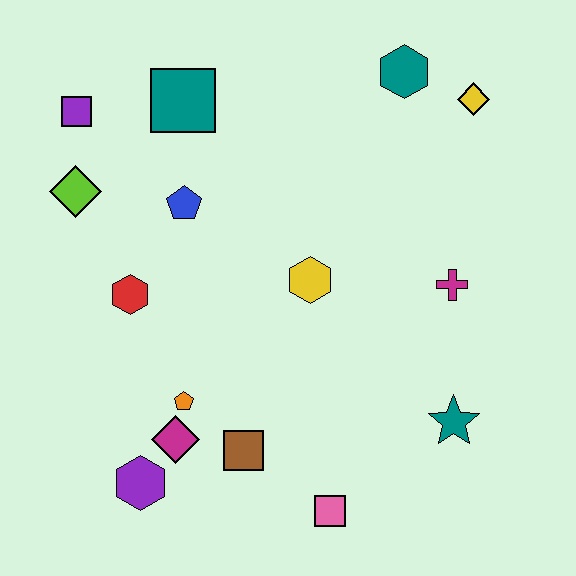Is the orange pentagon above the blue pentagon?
No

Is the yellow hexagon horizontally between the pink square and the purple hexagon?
Yes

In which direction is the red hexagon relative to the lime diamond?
The red hexagon is below the lime diamond.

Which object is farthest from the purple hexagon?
The yellow diamond is farthest from the purple hexagon.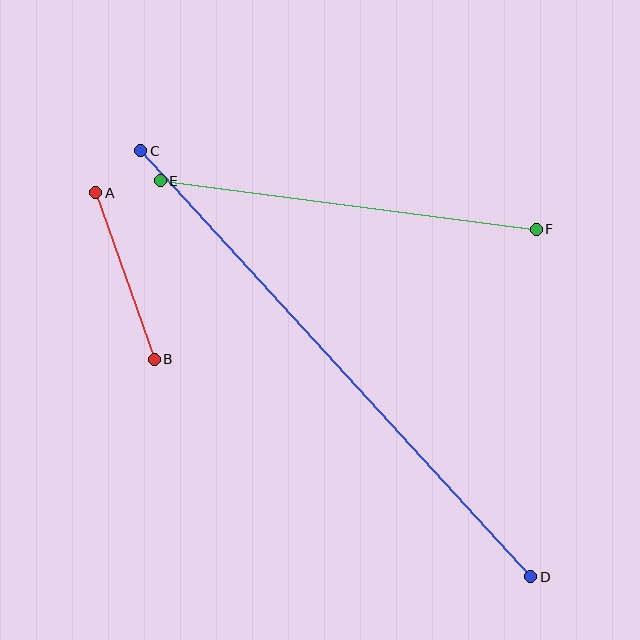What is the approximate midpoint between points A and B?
The midpoint is at approximately (125, 276) pixels.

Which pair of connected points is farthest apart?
Points C and D are farthest apart.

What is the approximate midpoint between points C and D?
The midpoint is at approximately (336, 364) pixels.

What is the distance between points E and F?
The distance is approximately 379 pixels.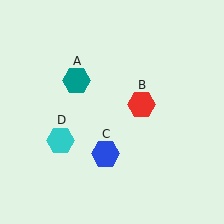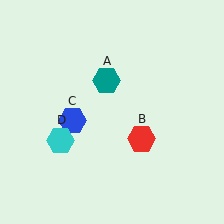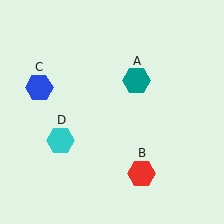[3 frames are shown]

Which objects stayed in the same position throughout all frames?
Cyan hexagon (object D) remained stationary.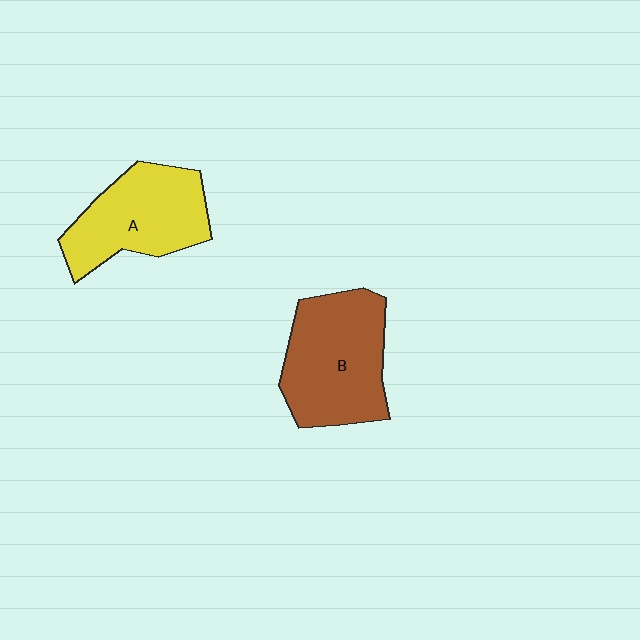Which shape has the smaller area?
Shape A (yellow).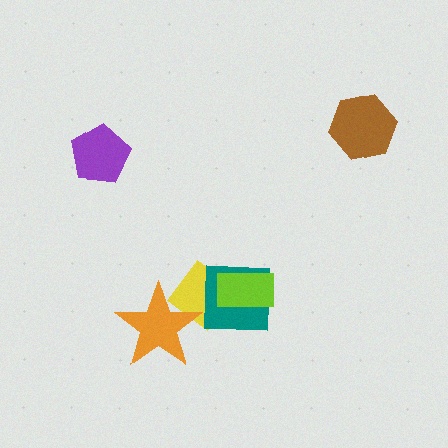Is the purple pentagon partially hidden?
No, no other shape covers it.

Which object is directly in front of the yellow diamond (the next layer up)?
The teal square is directly in front of the yellow diamond.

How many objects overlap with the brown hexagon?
0 objects overlap with the brown hexagon.